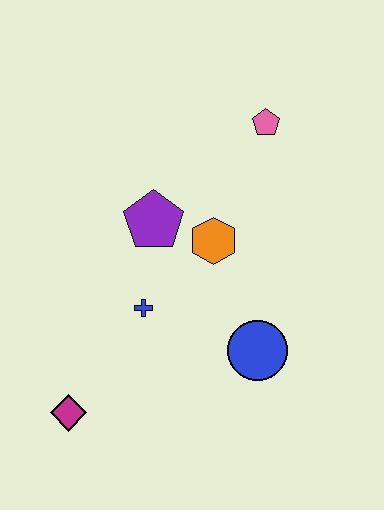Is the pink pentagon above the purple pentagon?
Yes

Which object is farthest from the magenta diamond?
The pink pentagon is farthest from the magenta diamond.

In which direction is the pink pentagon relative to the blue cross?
The pink pentagon is above the blue cross.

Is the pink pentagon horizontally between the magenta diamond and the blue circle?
No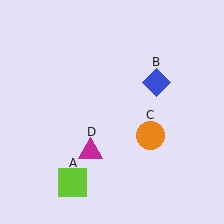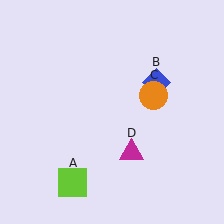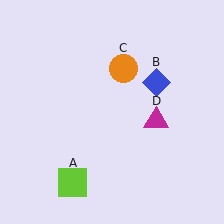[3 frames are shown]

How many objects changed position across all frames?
2 objects changed position: orange circle (object C), magenta triangle (object D).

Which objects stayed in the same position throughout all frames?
Lime square (object A) and blue diamond (object B) remained stationary.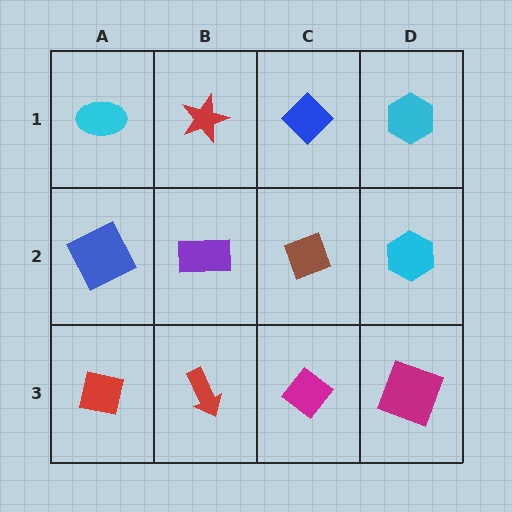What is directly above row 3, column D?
A cyan hexagon.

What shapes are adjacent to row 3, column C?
A brown diamond (row 2, column C), a red arrow (row 3, column B), a magenta square (row 3, column D).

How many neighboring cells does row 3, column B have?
3.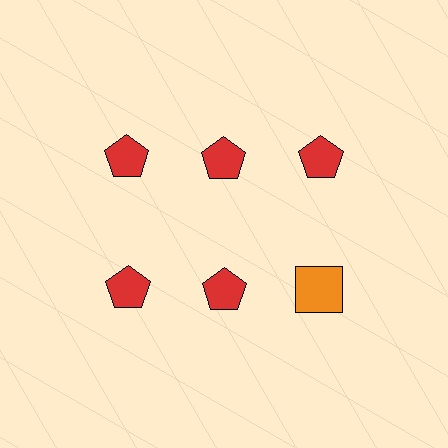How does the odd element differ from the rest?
It differs in both color (orange instead of red) and shape (square instead of pentagon).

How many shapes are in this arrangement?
There are 6 shapes arranged in a grid pattern.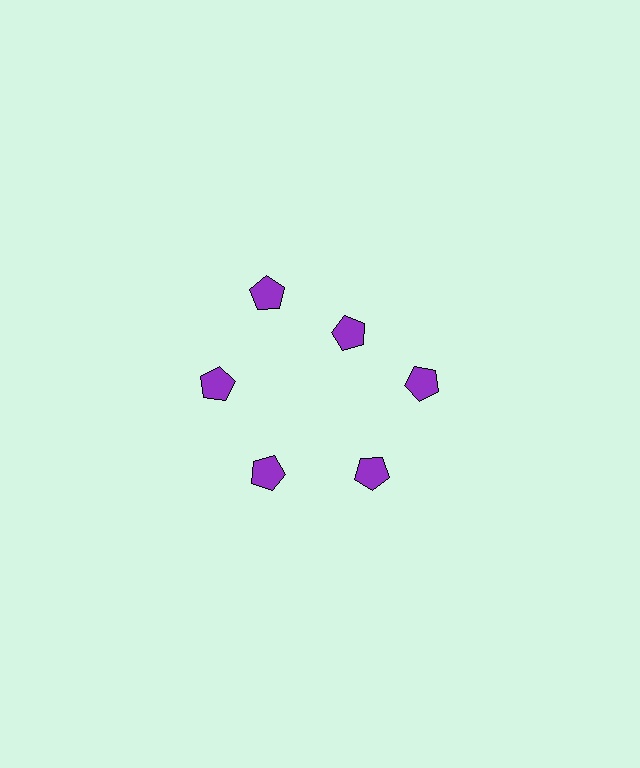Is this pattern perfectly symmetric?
No. The 6 purple pentagons are arranged in a ring, but one element near the 1 o'clock position is pulled inward toward the center, breaking the 6-fold rotational symmetry.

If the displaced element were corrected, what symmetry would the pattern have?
It would have 6-fold rotational symmetry — the pattern would map onto itself every 60 degrees.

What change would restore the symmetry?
The symmetry would be restored by moving it outward, back onto the ring so that all 6 pentagons sit at equal angles and equal distance from the center.